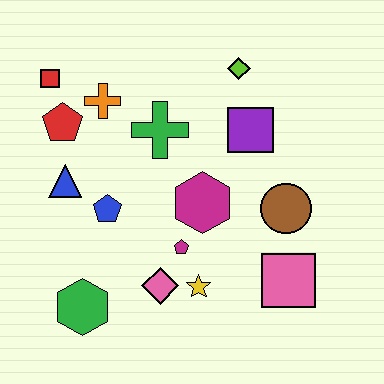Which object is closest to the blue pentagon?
The blue triangle is closest to the blue pentagon.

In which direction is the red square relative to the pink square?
The red square is to the left of the pink square.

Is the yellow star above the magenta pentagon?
No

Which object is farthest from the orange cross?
The pink square is farthest from the orange cross.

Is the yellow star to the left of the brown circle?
Yes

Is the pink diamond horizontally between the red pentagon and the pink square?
Yes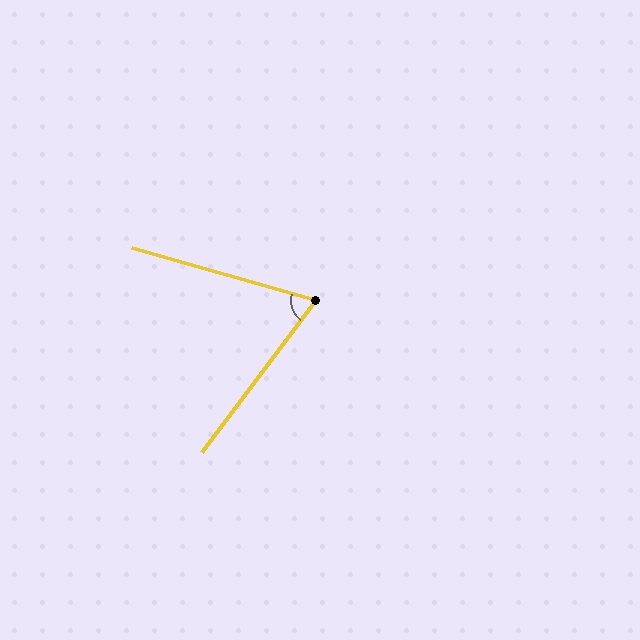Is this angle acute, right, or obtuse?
It is acute.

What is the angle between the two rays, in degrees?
Approximately 69 degrees.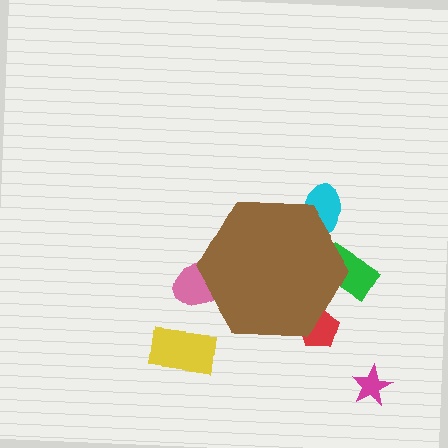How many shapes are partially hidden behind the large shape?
4 shapes are partially hidden.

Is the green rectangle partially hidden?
Yes, the green rectangle is partially hidden behind the brown hexagon.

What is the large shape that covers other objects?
A brown hexagon.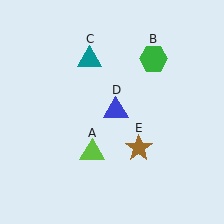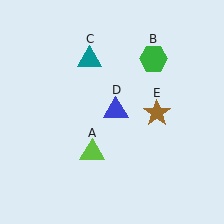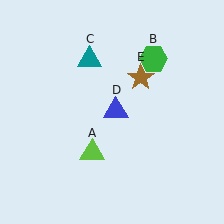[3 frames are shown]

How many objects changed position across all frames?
1 object changed position: brown star (object E).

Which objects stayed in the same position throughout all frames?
Lime triangle (object A) and green hexagon (object B) and teal triangle (object C) and blue triangle (object D) remained stationary.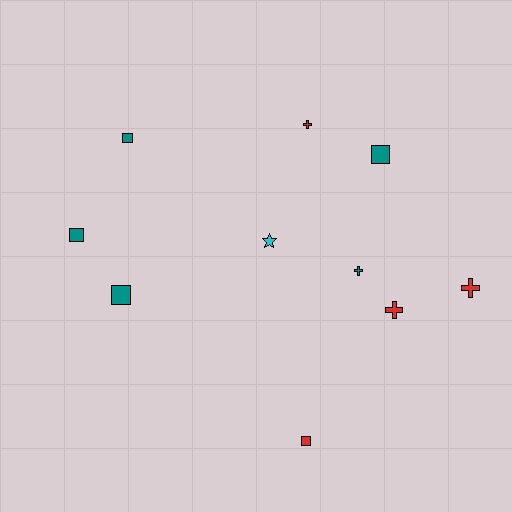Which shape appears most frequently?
Square, with 5 objects.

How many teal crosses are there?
There is 1 teal cross.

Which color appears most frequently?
Teal, with 5 objects.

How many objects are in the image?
There are 10 objects.